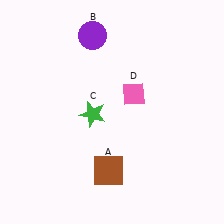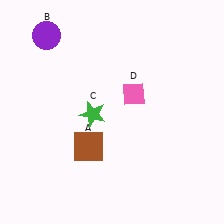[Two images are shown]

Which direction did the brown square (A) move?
The brown square (A) moved up.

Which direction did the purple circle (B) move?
The purple circle (B) moved left.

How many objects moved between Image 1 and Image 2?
2 objects moved between the two images.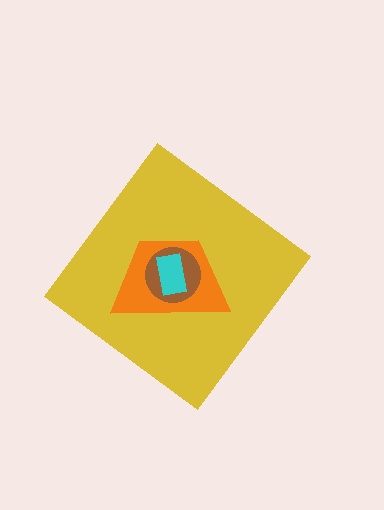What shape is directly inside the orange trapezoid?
The brown circle.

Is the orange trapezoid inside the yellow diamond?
Yes.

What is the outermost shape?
The yellow diamond.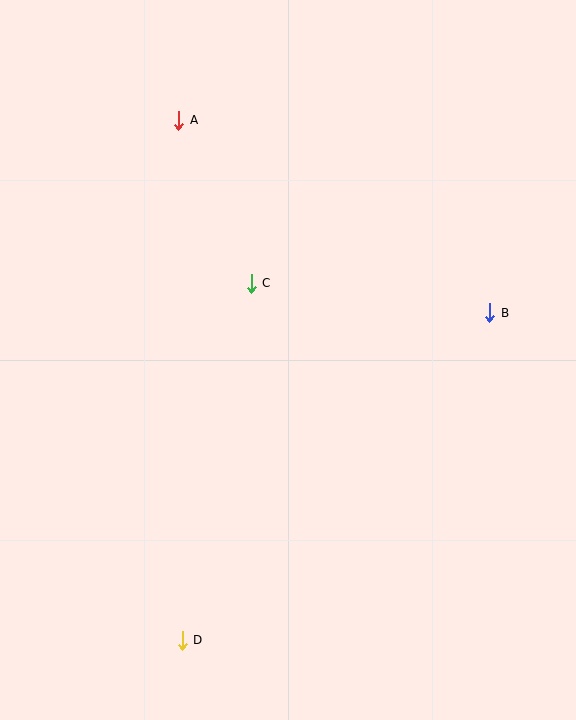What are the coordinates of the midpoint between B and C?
The midpoint between B and C is at (370, 298).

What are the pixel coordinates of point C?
Point C is at (251, 283).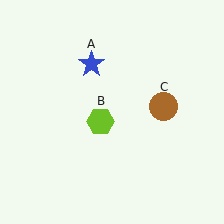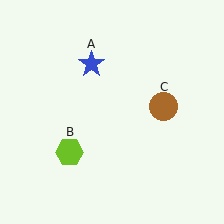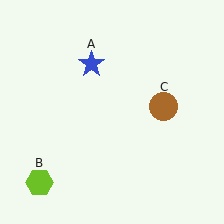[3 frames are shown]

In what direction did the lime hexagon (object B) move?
The lime hexagon (object B) moved down and to the left.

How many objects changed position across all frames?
1 object changed position: lime hexagon (object B).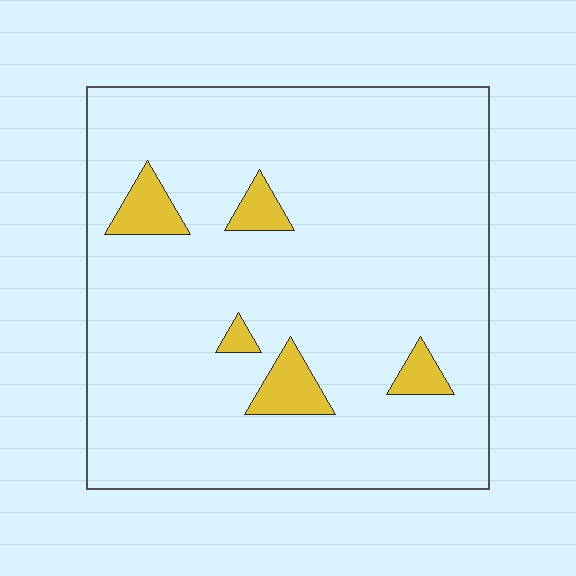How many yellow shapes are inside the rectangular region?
5.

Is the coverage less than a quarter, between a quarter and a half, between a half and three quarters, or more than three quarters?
Less than a quarter.